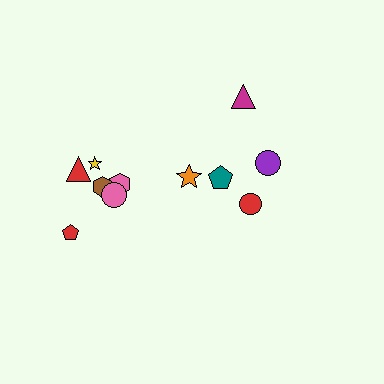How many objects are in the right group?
There are 4 objects.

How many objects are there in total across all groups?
There are 11 objects.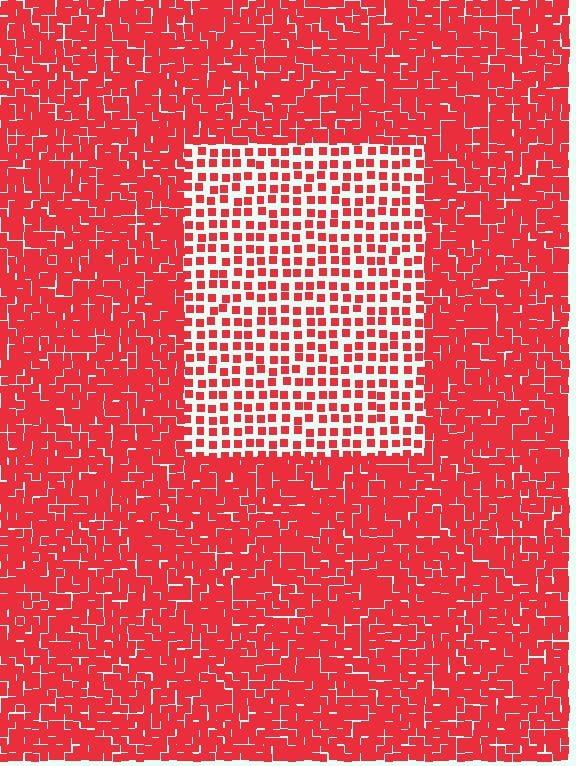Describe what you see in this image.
The image contains small red elements arranged at two different densities. A rectangle-shaped region is visible where the elements are less densely packed than the surrounding area.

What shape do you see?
I see a rectangle.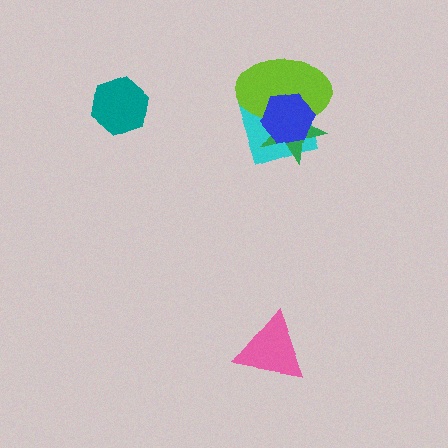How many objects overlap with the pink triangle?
0 objects overlap with the pink triangle.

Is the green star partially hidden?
Yes, it is partially covered by another shape.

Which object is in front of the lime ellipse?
The blue hexagon is in front of the lime ellipse.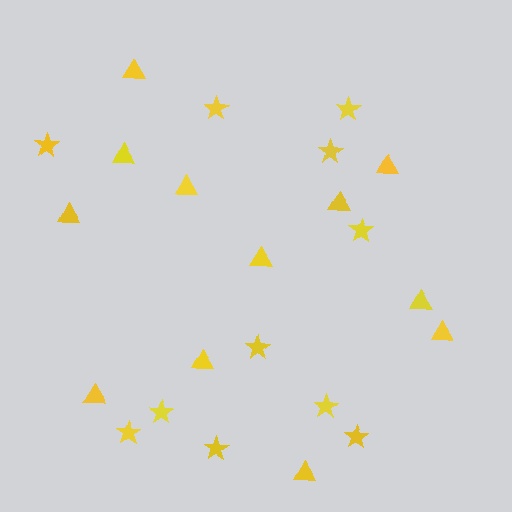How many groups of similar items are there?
There are 2 groups: one group of stars (11) and one group of triangles (12).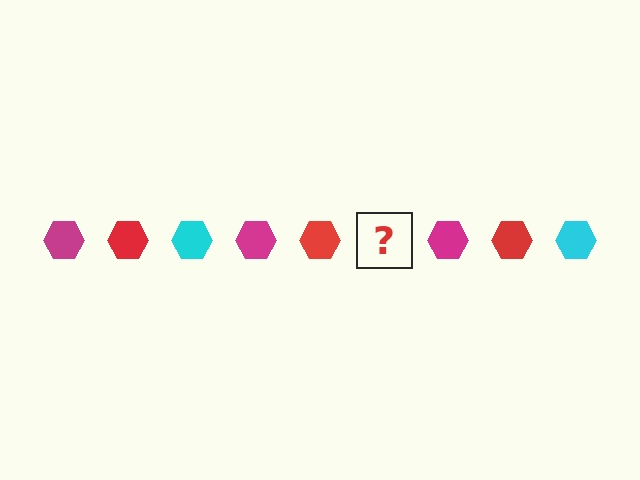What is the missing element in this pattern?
The missing element is a cyan hexagon.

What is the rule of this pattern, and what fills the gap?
The rule is that the pattern cycles through magenta, red, cyan hexagons. The gap should be filled with a cyan hexagon.